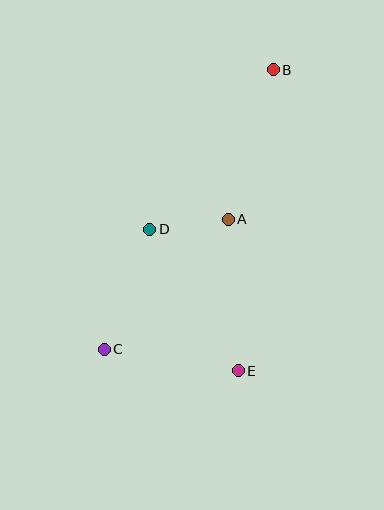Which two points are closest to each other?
Points A and D are closest to each other.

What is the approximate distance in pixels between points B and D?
The distance between B and D is approximately 202 pixels.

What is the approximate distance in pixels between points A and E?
The distance between A and E is approximately 152 pixels.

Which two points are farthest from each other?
Points B and C are farthest from each other.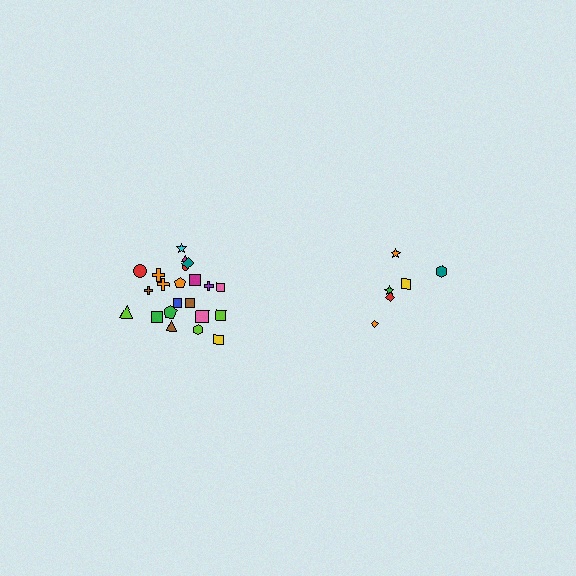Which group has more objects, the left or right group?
The left group.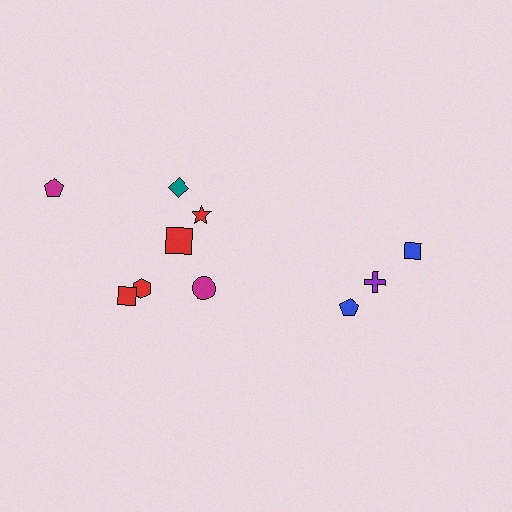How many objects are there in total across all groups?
There are 10 objects.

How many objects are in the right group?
There are 3 objects.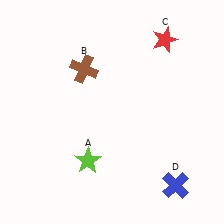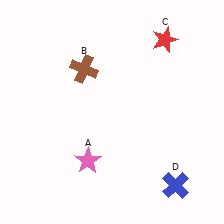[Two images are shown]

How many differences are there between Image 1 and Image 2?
There is 1 difference between the two images.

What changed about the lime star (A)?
In Image 1, A is lime. In Image 2, it changed to pink.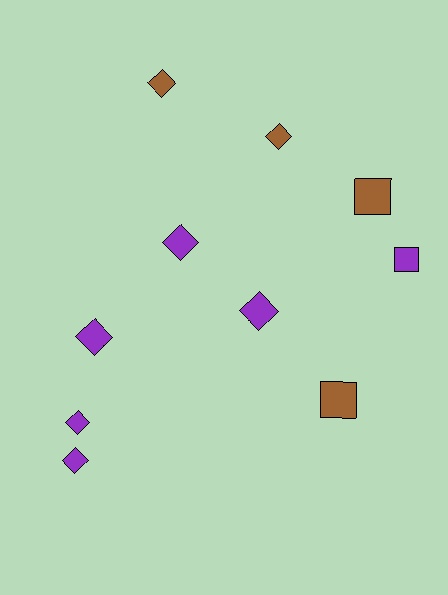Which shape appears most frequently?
Diamond, with 7 objects.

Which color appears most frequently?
Purple, with 6 objects.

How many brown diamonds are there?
There are 2 brown diamonds.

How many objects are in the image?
There are 10 objects.